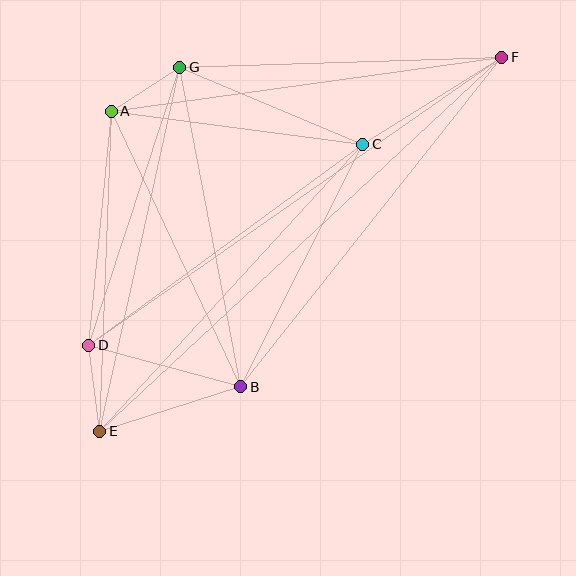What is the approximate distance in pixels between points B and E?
The distance between B and E is approximately 148 pixels.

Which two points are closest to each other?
Points A and G are closest to each other.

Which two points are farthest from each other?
Points E and F are farthest from each other.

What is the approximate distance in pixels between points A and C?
The distance between A and C is approximately 254 pixels.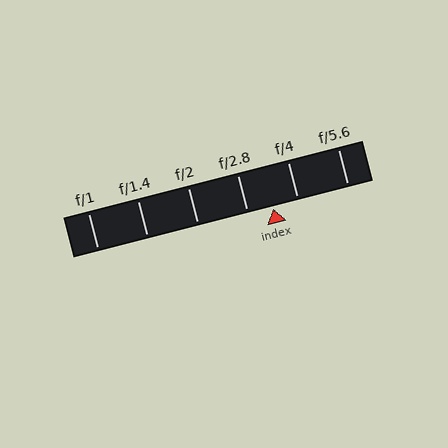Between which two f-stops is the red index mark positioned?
The index mark is between f/2.8 and f/4.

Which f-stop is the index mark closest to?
The index mark is closest to f/2.8.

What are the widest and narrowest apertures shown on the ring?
The widest aperture shown is f/1 and the narrowest is f/5.6.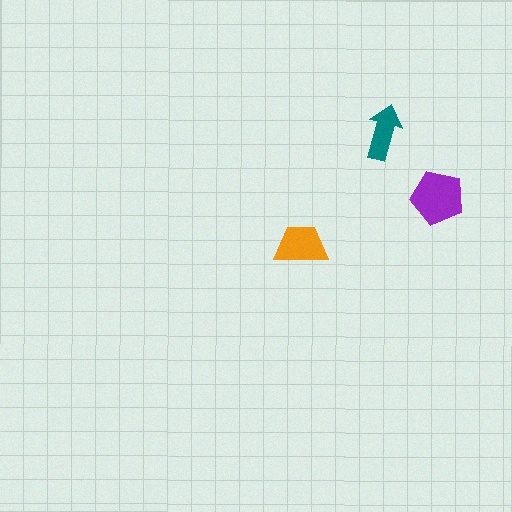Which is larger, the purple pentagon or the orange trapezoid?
The purple pentagon.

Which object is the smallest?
The teal arrow.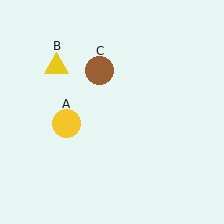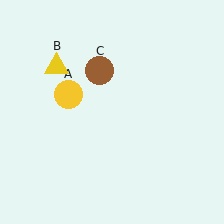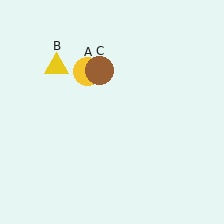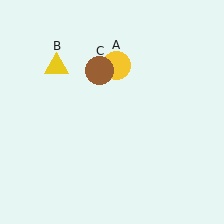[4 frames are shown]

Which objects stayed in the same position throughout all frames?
Yellow triangle (object B) and brown circle (object C) remained stationary.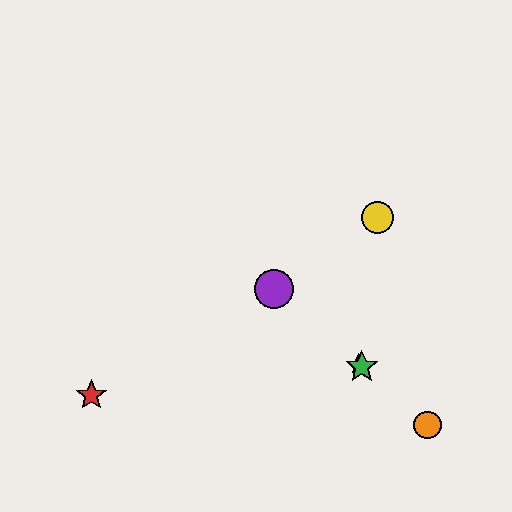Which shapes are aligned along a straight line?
The blue star, the green star, the purple circle, the orange circle are aligned along a straight line.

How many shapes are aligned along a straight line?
4 shapes (the blue star, the green star, the purple circle, the orange circle) are aligned along a straight line.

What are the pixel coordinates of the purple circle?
The purple circle is at (274, 289).